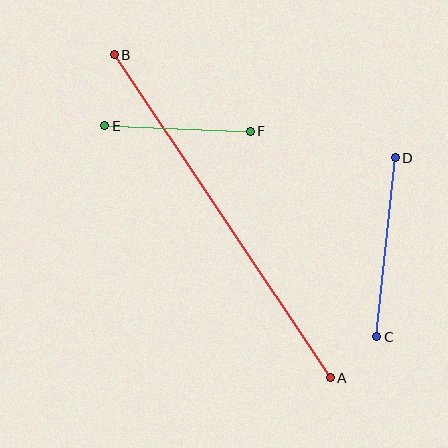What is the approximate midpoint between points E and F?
The midpoint is at approximately (178, 128) pixels.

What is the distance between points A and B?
The distance is approximately 389 pixels.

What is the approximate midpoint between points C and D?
The midpoint is at approximately (386, 247) pixels.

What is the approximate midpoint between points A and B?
The midpoint is at approximately (222, 216) pixels.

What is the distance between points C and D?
The distance is approximately 180 pixels.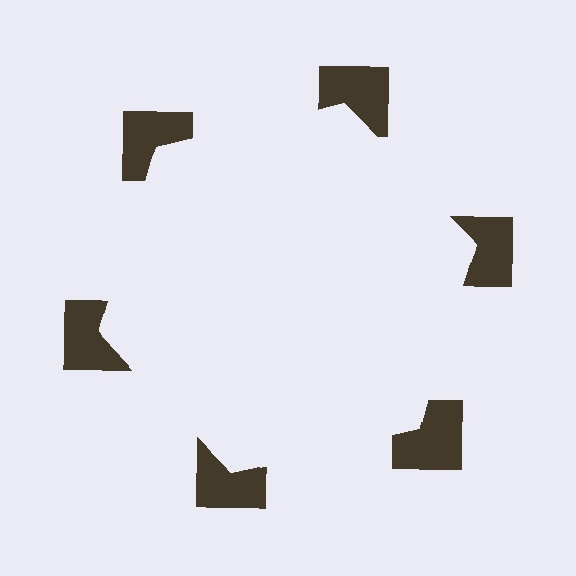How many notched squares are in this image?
There are 6 — one at each vertex of the illusory hexagon.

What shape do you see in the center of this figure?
An illusory hexagon — its edges are inferred from the aligned wedge cuts in the notched squares, not physically drawn.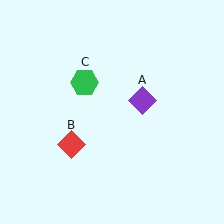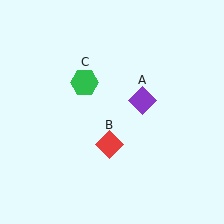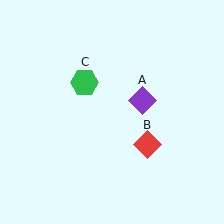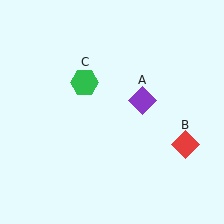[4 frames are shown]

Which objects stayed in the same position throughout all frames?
Purple diamond (object A) and green hexagon (object C) remained stationary.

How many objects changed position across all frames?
1 object changed position: red diamond (object B).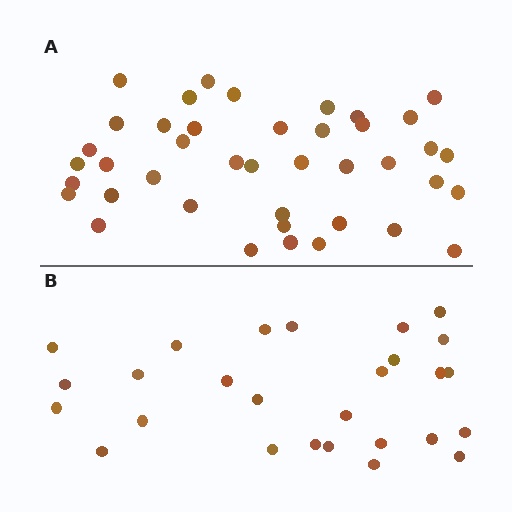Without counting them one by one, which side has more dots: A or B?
Region A (the top region) has more dots.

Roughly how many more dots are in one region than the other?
Region A has approximately 15 more dots than region B.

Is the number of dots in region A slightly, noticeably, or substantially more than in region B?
Region A has substantially more. The ratio is roughly 1.5 to 1.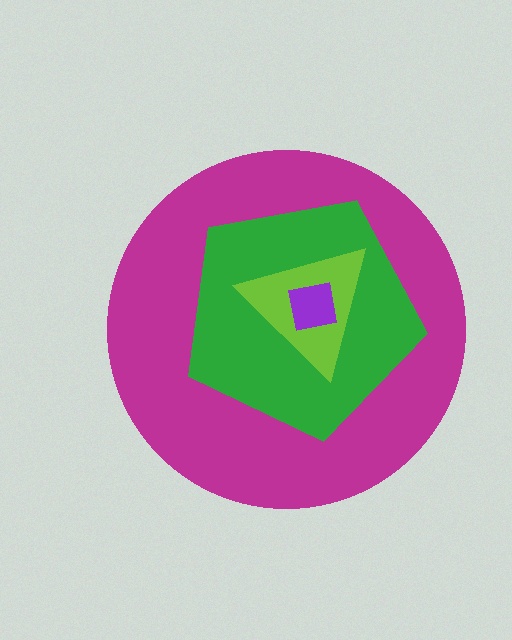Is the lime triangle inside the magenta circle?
Yes.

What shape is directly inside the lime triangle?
The purple square.